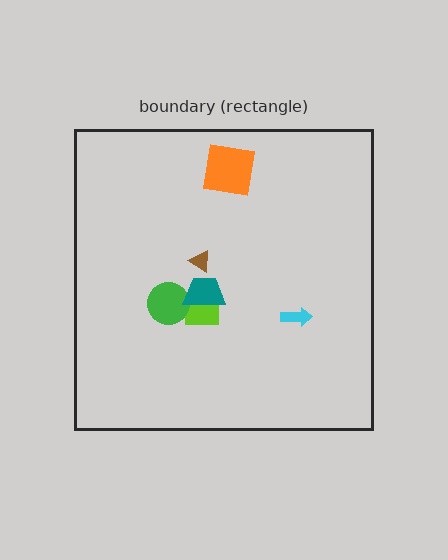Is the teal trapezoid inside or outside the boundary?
Inside.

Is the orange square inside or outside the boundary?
Inside.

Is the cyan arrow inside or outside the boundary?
Inside.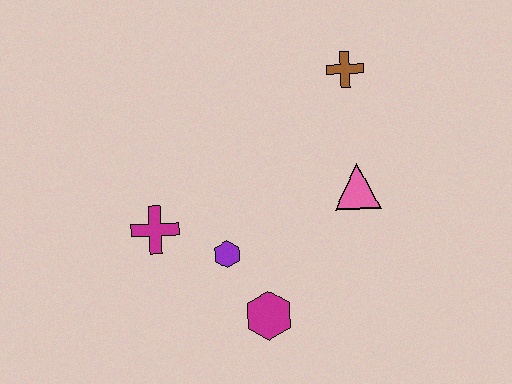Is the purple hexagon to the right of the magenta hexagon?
No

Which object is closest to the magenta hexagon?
The purple hexagon is closest to the magenta hexagon.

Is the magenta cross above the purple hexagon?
Yes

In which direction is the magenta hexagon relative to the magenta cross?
The magenta hexagon is to the right of the magenta cross.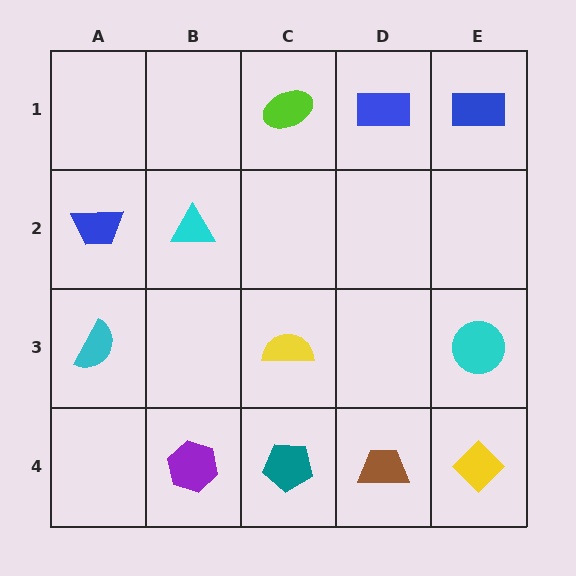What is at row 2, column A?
A blue trapezoid.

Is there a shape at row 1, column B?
No, that cell is empty.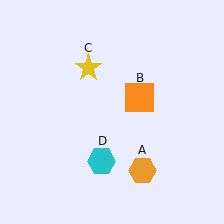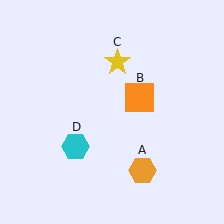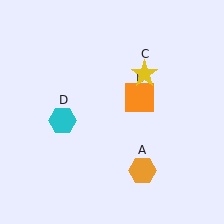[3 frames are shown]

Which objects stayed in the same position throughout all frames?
Orange hexagon (object A) and orange square (object B) remained stationary.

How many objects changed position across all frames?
2 objects changed position: yellow star (object C), cyan hexagon (object D).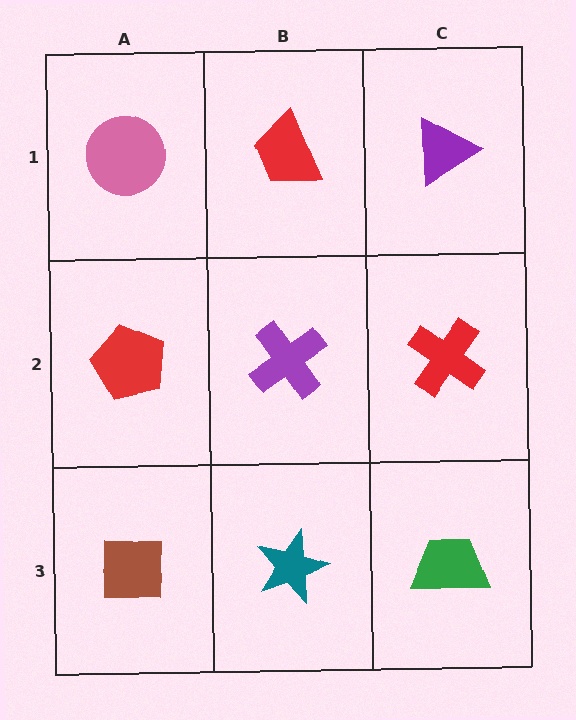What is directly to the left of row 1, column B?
A pink circle.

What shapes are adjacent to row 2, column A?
A pink circle (row 1, column A), a brown square (row 3, column A), a purple cross (row 2, column B).